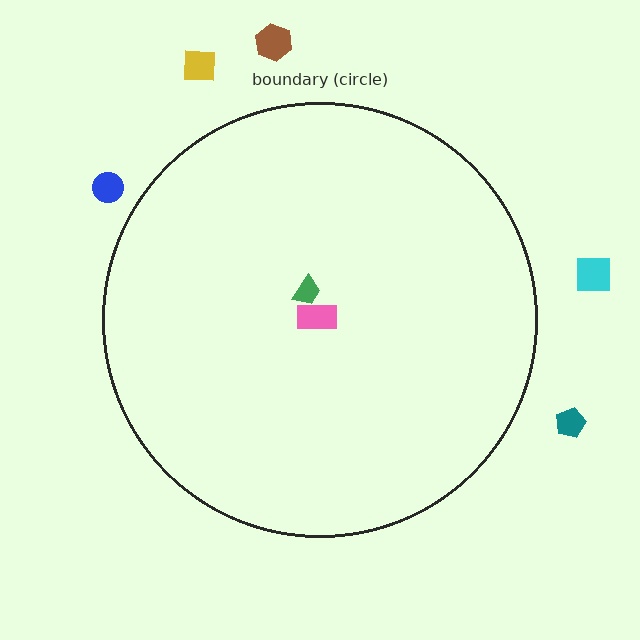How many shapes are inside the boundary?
2 inside, 5 outside.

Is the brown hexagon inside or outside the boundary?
Outside.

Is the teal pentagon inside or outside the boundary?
Outside.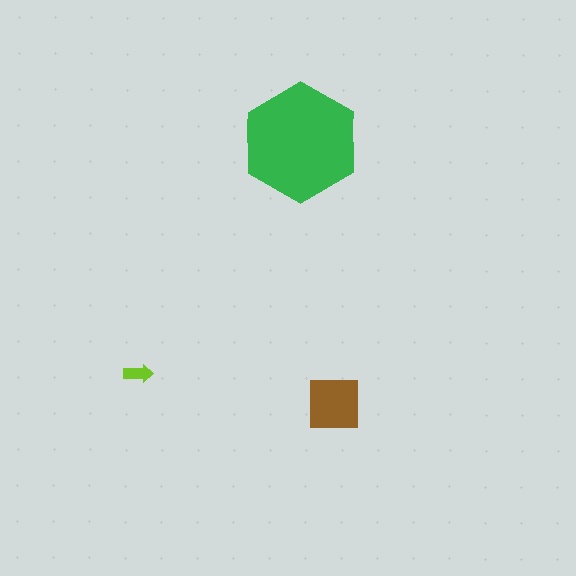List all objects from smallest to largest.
The lime arrow, the brown square, the green hexagon.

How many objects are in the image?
There are 3 objects in the image.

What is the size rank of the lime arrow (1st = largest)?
3rd.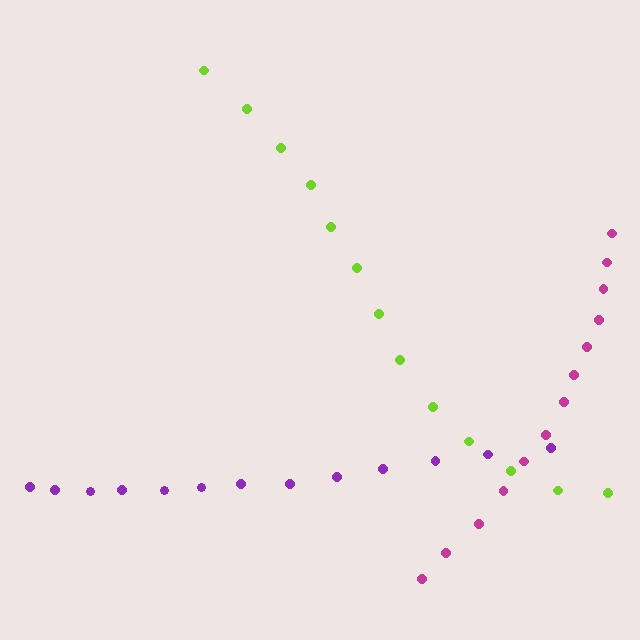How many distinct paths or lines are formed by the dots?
There are 3 distinct paths.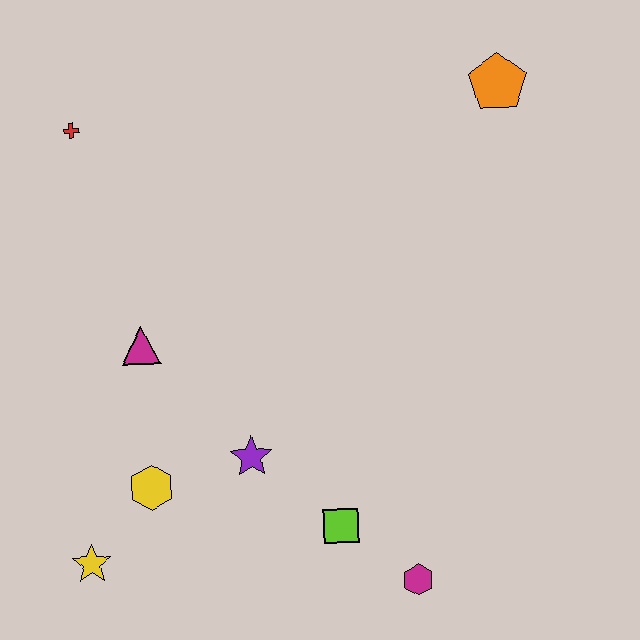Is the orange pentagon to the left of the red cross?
No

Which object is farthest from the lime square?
The red cross is farthest from the lime square.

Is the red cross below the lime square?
No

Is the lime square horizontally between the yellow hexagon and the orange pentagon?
Yes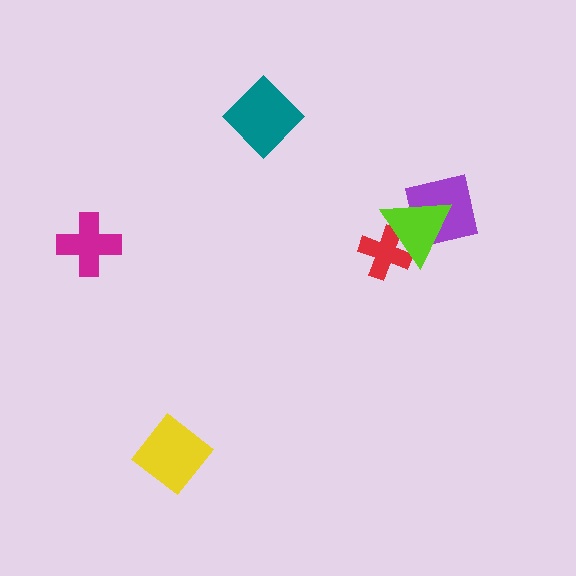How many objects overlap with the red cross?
1 object overlaps with the red cross.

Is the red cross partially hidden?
Yes, it is partially covered by another shape.